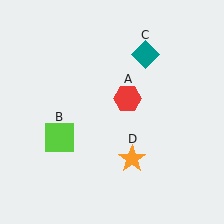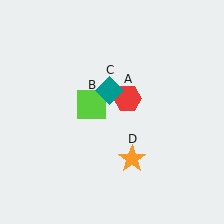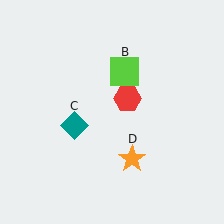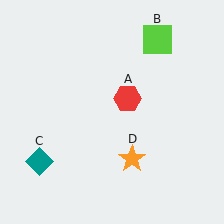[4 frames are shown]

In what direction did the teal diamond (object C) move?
The teal diamond (object C) moved down and to the left.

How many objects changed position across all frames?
2 objects changed position: lime square (object B), teal diamond (object C).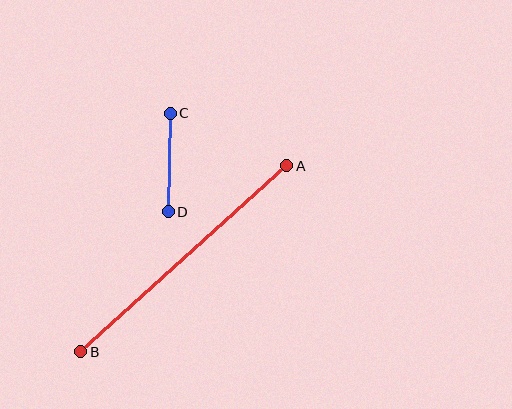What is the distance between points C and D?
The distance is approximately 98 pixels.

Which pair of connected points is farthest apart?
Points A and B are farthest apart.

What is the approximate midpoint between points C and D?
The midpoint is at approximately (169, 163) pixels.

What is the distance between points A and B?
The distance is approximately 277 pixels.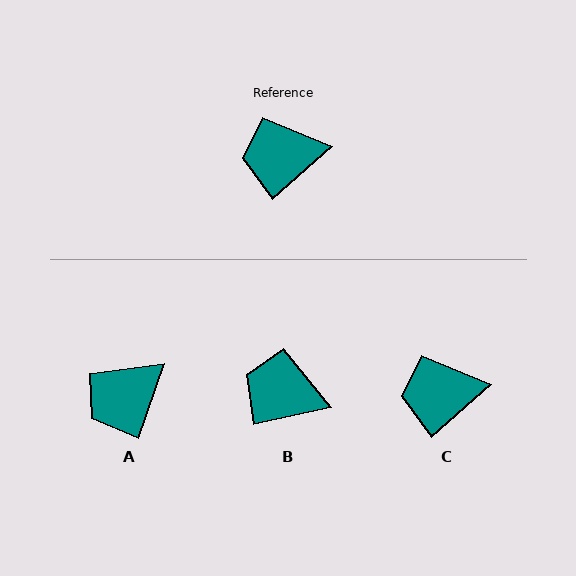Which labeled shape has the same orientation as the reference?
C.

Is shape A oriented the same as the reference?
No, it is off by about 30 degrees.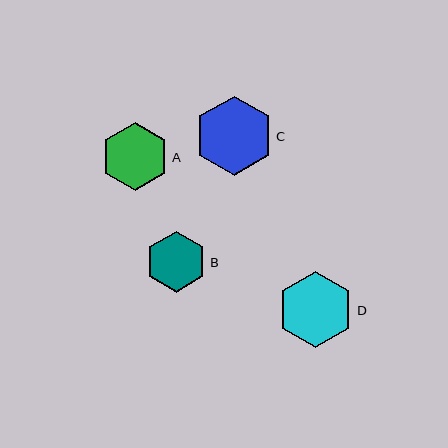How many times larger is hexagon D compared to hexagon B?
Hexagon D is approximately 1.2 times the size of hexagon B.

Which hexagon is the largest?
Hexagon C is the largest with a size of approximately 79 pixels.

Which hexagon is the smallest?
Hexagon B is the smallest with a size of approximately 61 pixels.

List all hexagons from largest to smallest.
From largest to smallest: C, D, A, B.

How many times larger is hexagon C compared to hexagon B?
Hexagon C is approximately 1.3 times the size of hexagon B.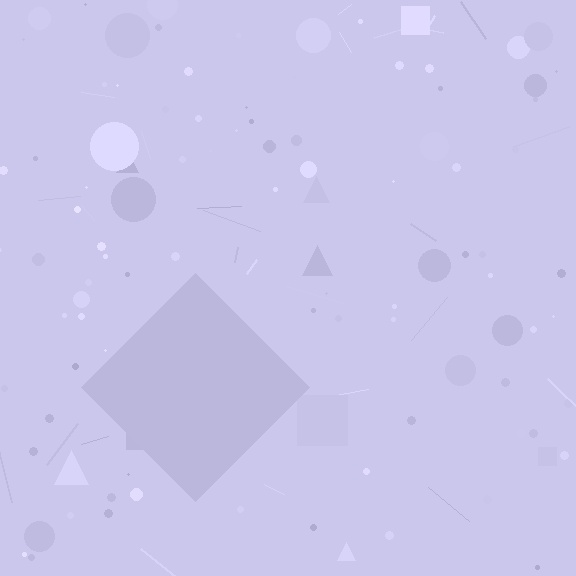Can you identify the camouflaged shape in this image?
The camouflaged shape is a diamond.